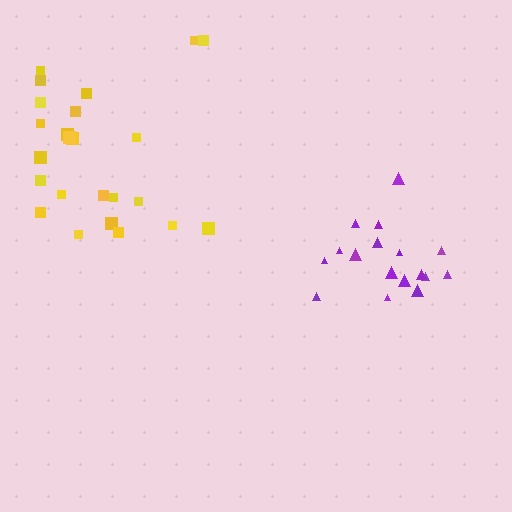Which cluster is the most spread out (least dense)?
Yellow.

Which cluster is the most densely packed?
Purple.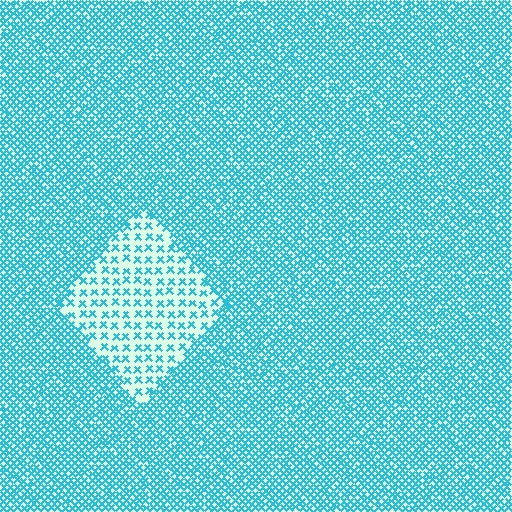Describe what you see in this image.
The image contains small cyan elements arranged at two different densities. A diamond-shaped region is visible where the elements are less densely packed than the surrounding area.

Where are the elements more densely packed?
The elements are more densely packed outside the diamond boundary.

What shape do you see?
I see a diamond.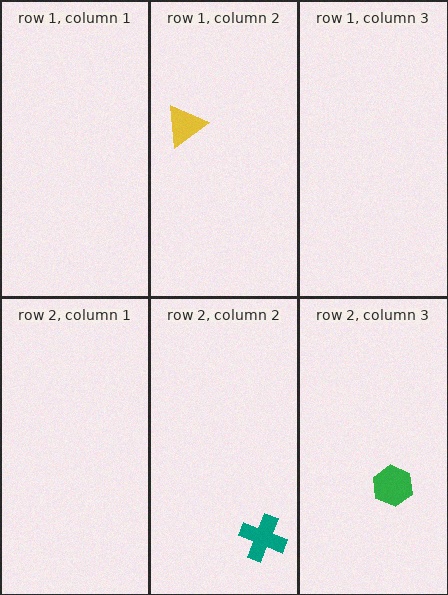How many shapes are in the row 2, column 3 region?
1.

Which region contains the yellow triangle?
The row 1, column 2 region.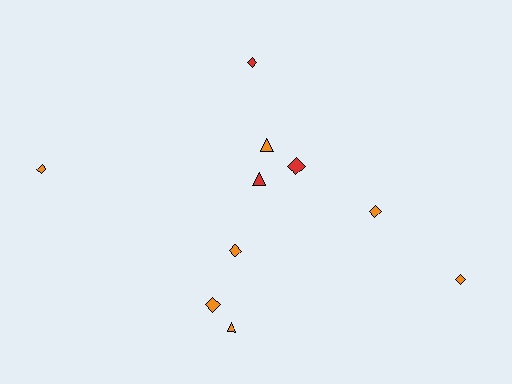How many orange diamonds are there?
There are 5 orange diamonds.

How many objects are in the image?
There are 10 objects.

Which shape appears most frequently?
Diamond, with 7 objects.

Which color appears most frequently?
Orange, with 7 objects.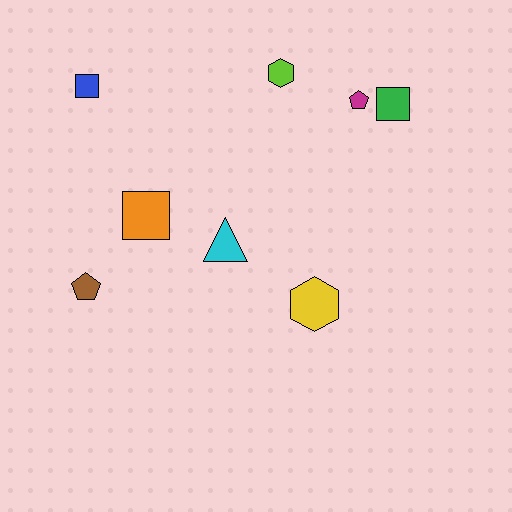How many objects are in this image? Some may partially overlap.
There are 8 objects.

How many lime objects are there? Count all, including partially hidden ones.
There is 1 lime object.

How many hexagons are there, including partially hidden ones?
There are 2 hexagons.